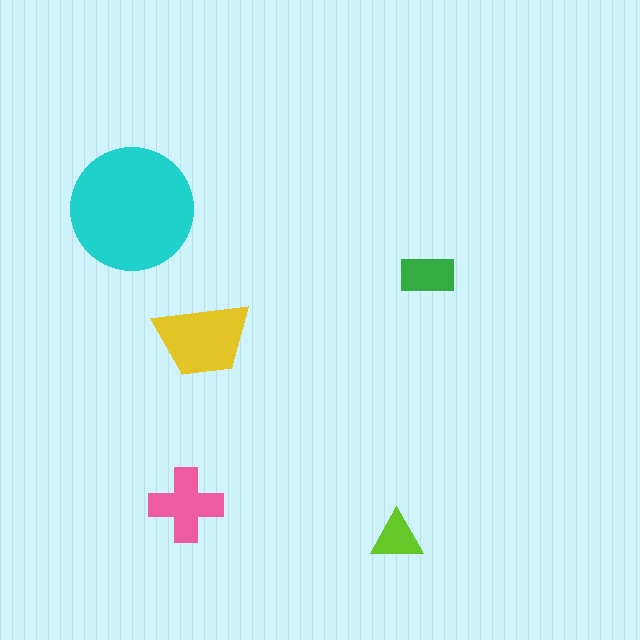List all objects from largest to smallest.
The cyan circle, the yellow trapezoid, the pink cross, the green rectangle, the lime triangle.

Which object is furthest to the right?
The green rectangle is rightmost.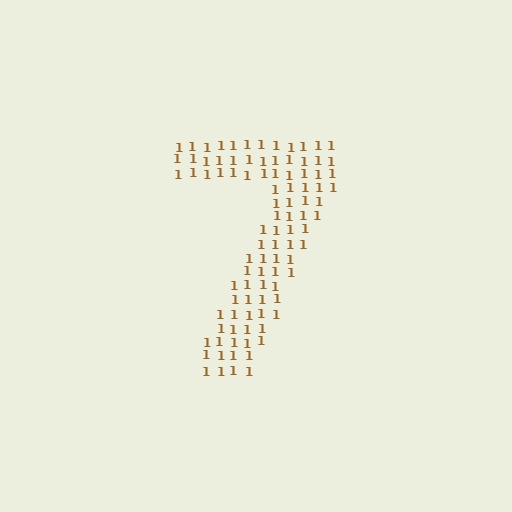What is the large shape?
The large shape is the digit 7.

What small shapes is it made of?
It is made of small digit 1's.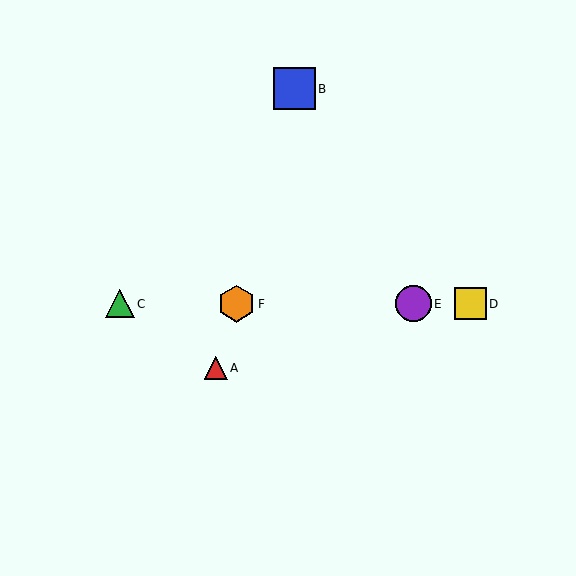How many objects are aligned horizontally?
4 objects (C, D, E, F) are aligned horizontally.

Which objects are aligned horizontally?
Objects C, D, E, F are aligned horizontally.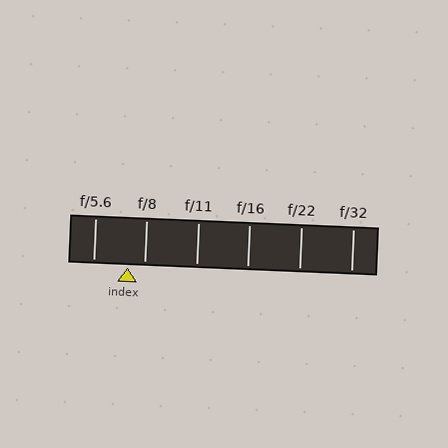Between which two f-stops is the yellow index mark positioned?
The index mark is between f/5.6 and f/8.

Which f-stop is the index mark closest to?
The index mark is closest to f/8.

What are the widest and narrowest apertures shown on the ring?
The widest aperture shown is f/5.6 and the narrowest is f/32.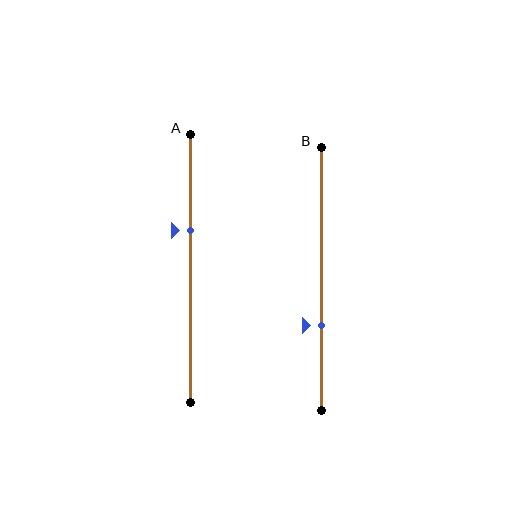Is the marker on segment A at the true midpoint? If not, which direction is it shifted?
No, the marker on segment A is shifted upward by about 14% of the segment length.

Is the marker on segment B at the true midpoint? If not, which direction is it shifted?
No, the marker on segment B is shifted downward by about 18% of the segment length.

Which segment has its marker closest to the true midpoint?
Segment A has its marker closest to the true midpoint.